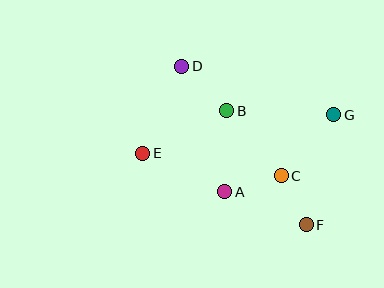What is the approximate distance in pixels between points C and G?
The distance between C and G is approximately 80 pixels.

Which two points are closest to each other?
Points C and F are closest to each other.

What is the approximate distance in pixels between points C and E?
The distance between C and E is approximately 140 pixels.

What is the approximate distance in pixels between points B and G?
The distance between B and G is approximately 107 pixels.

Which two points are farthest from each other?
Points D and F are farthest from each other.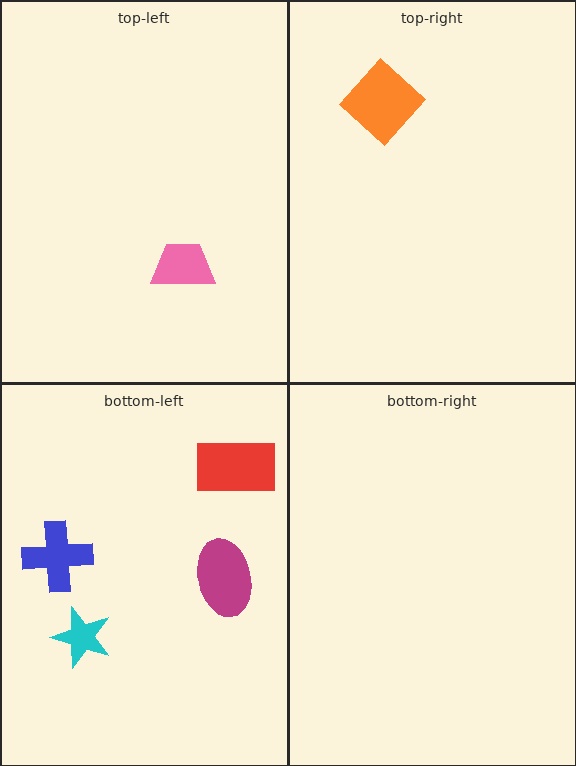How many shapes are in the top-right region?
1.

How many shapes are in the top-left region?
1.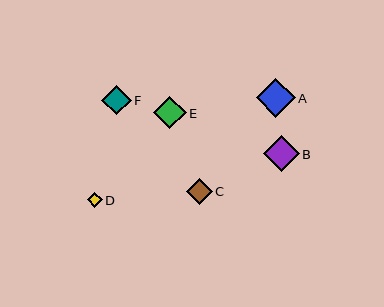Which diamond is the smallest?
Diamond D is the smallest with a size of approximately 15 pixels.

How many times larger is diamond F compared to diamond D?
Diamond F is approximately 1.9 times the size of diamond D.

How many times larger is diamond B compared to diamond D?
Diamond B is approximately 2.4 times the size of diamond D.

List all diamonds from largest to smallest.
From largest to smallest: A, B, E, F, C, D.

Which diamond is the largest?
Diamond A is the largest with a size of approximately 39 pixels.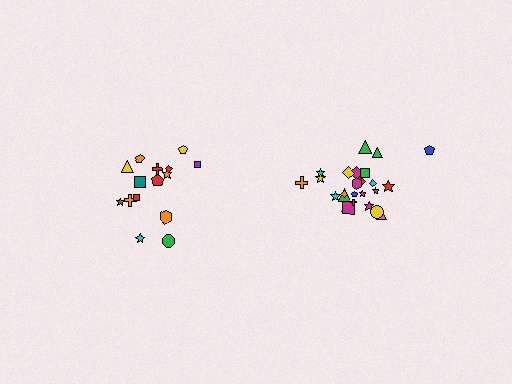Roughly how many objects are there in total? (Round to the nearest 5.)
Roughly 40 objects in total.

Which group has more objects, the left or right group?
The right group.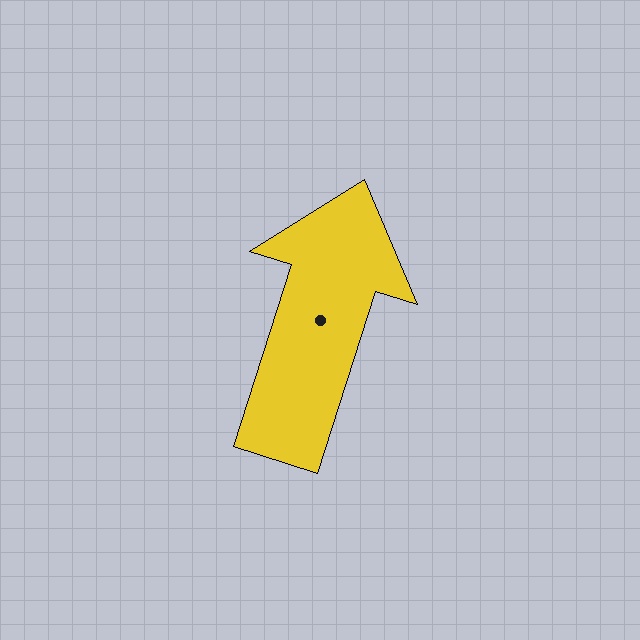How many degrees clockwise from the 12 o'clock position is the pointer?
Approximately 17 degrees.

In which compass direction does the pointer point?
North.